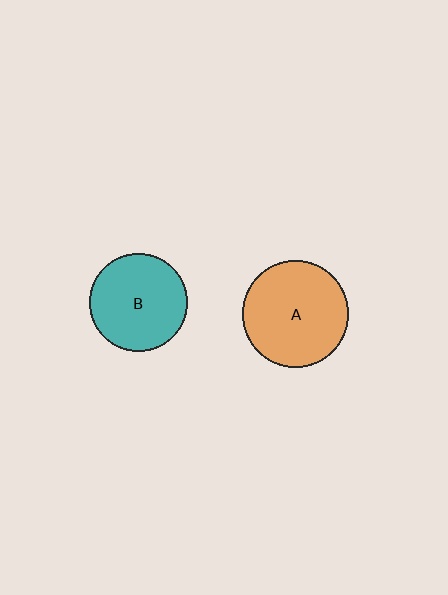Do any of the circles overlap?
No, none of the circles overlap.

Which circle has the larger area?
Circle A (orange).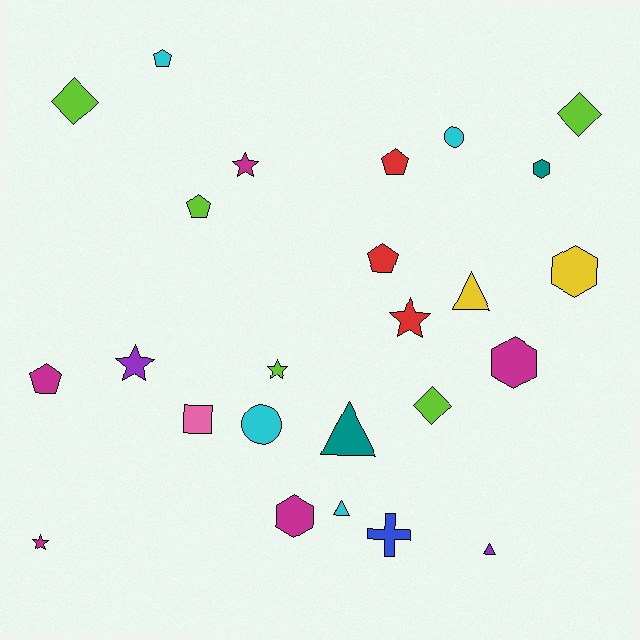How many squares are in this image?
There is 1 square.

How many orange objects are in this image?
There are no orange objects.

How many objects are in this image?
There are 25 objects.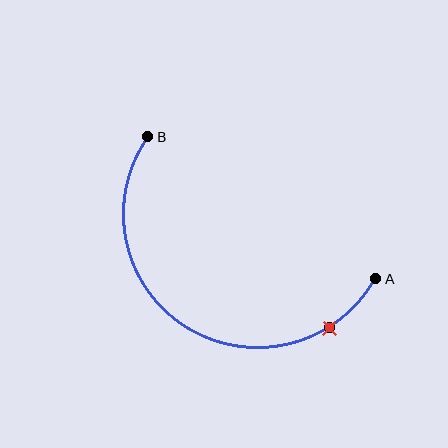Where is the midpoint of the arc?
The arc midpoint is the point on the curve farthest from the straight line joining A and B. It sits below that line.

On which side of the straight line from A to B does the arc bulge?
The arc bulges below the straight line connecting A and B.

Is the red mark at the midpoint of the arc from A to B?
No. The red mark lies on the arc but is closer to endpoint A. The arc midpoint would be at the point on the curve equidistant along the arc from both A and B.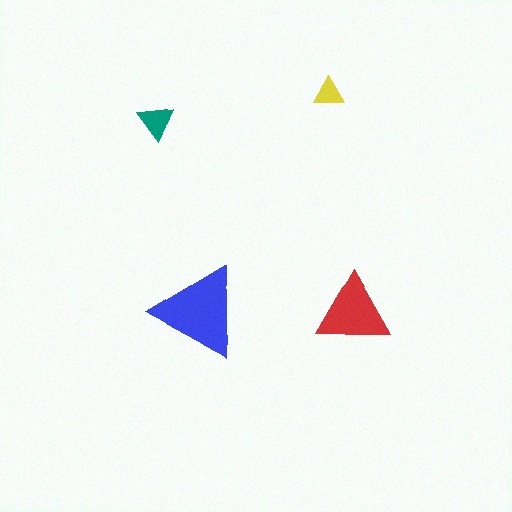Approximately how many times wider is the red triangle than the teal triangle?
About 2 times wider.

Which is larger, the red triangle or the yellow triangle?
The red one.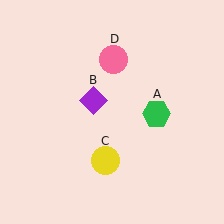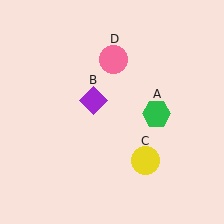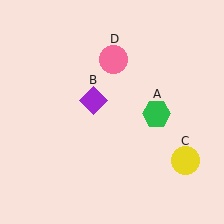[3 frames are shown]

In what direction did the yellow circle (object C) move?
The yellow circle (object C) moved right.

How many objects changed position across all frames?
1 object changed position: yellow circle (object C).